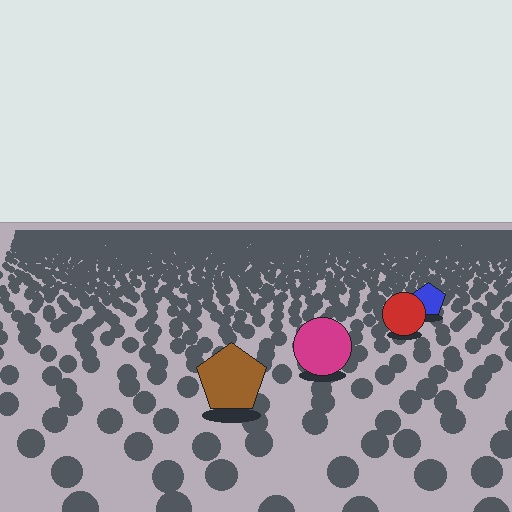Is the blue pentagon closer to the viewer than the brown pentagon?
No. The brown pentagon is closer — you can tell from the texture gradient: the ground texture is coarser near it.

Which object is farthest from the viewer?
The blue pentagon is farthest from the viewer. It appears smaller and the ground texture around it is denser.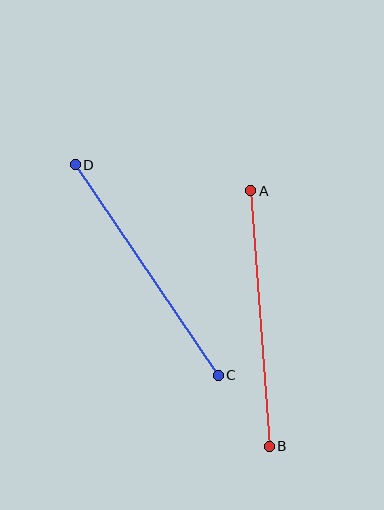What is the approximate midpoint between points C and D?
The midpoint is at approximately (147, 270) pixels.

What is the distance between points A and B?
The distance is approximately 256 pixels.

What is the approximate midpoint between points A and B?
The midpoint is at approximately (260, 319) pixels.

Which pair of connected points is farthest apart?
Points A and B are farthest apart.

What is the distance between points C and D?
The distance is approximately 254 pixels.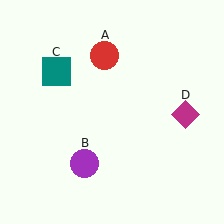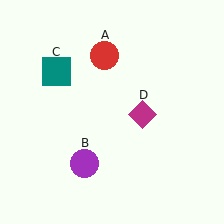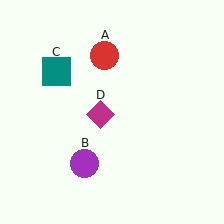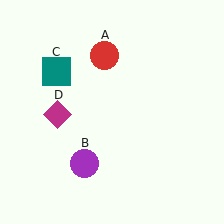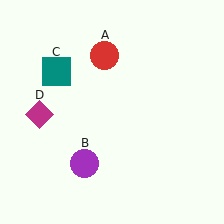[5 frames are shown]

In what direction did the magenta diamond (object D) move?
The magenta diamond (object D) moved left.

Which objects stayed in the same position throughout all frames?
Red circle (object A) and purple circle (object B) and teal square (object C) remained stationary.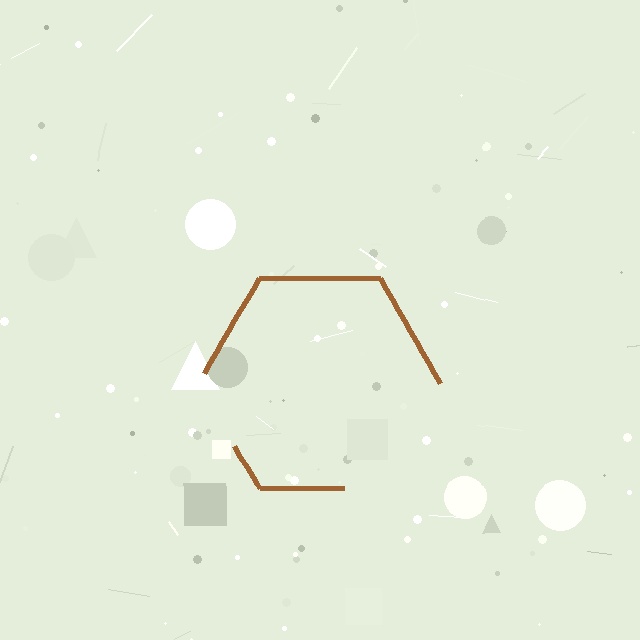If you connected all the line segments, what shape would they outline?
They would outline a hexagon.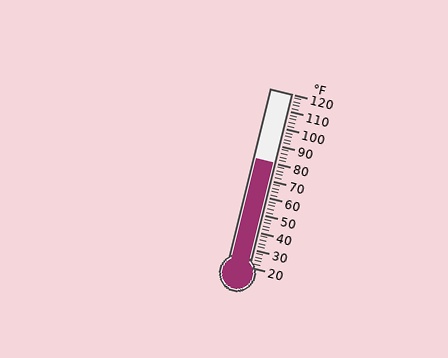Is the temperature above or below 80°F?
The temperature is at 80°F.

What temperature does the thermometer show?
The thermometer shows approximately 80°F.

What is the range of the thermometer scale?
The thermometer scale ranges from 20°F to 120°F.